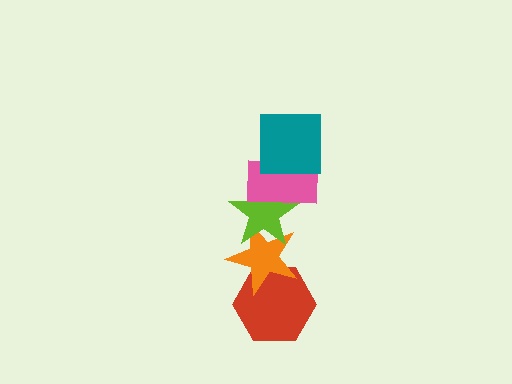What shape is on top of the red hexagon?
The orange star is on top of the red hexagon.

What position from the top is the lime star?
The lime star is 3rd from the top.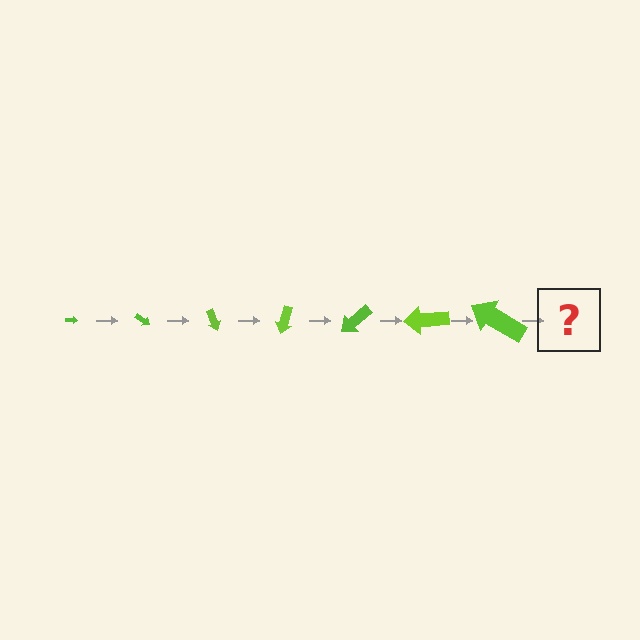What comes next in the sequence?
The next element should be an arrow, larger than the previous one and rotated 245 degrees from the start.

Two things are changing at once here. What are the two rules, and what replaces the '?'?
The two rules are that the arrow grows larger each step and it rotates 35 degrees each step. The '?' should be an arrow, larger than the previous one and rotated 245 degrees from the start.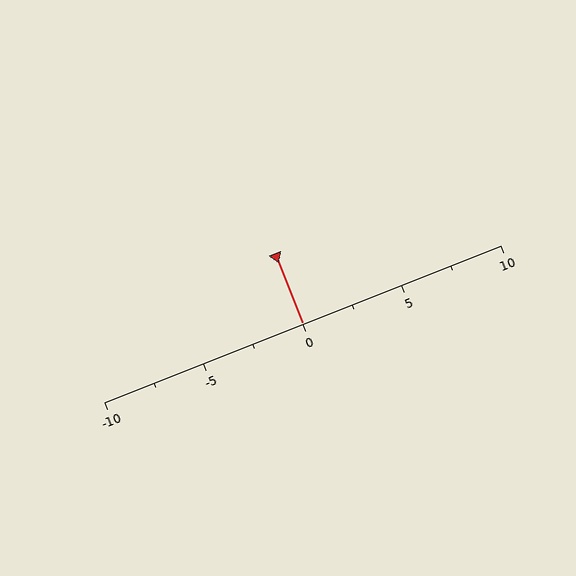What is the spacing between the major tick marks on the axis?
The major ticks are spaced 5 apart.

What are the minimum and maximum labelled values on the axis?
The axis runs from -10 to 10.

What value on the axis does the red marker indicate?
The marker indicates approximately 0.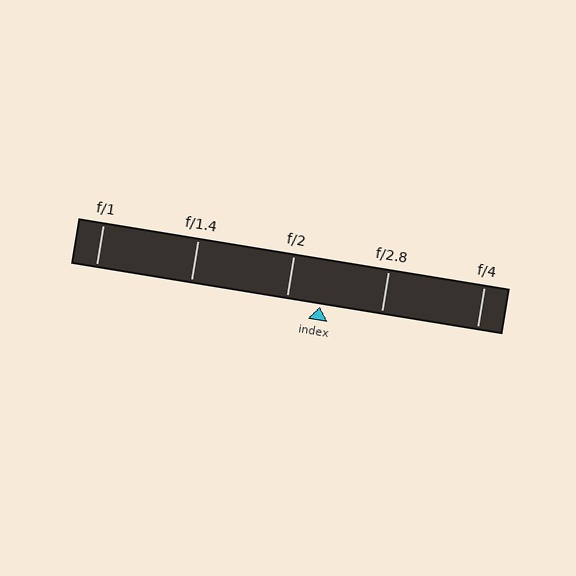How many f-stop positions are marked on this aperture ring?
There are 5 f-stop positions marked.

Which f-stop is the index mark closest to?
The index mark is closest to f/2.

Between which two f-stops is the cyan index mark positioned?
The index mark is between f/2 and f/2.8.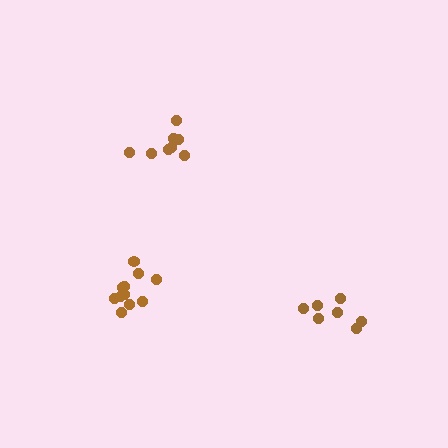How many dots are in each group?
Group 1: 8 dots, Group 2: 7 dots, Group 3: 11 dots (26 total).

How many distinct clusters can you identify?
There are 3 distinct clusters.